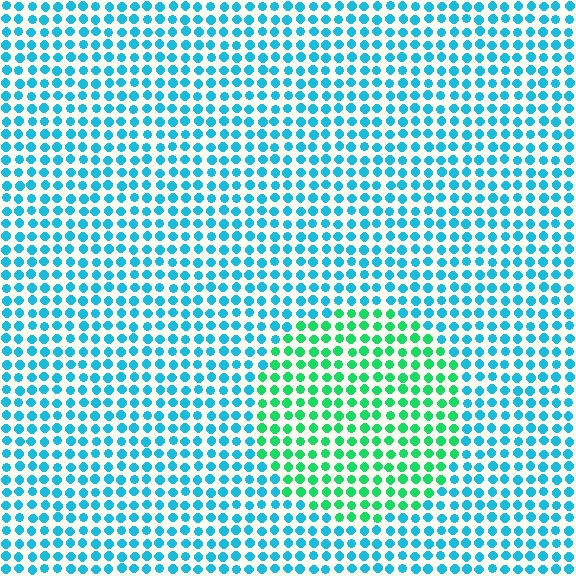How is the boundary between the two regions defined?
The boundary is defined purely by a slight shift in hue (about 46 degrees). Spacing, size, and orientation are identical on both sides.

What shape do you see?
I see a circle.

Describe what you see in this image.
The image is filled with small cyan elements in a uniform arrangement. A circle-shaped region is visible where the elements are tinted to a slightly different hue, forming a subtle color boundary.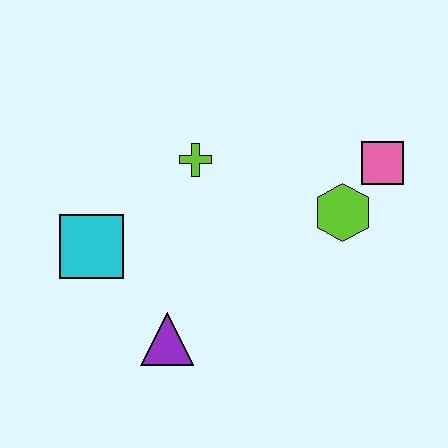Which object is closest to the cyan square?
The purple triangle is closest to the cyan square.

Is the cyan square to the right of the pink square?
No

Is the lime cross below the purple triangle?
No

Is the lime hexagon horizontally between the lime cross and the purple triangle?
No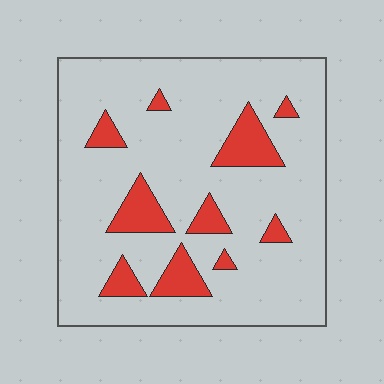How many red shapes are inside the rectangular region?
10.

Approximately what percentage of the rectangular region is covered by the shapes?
Approximately 15%.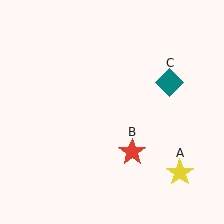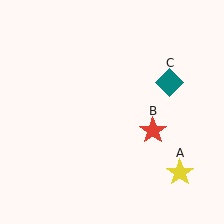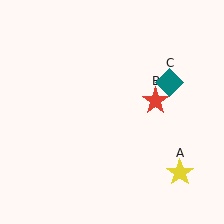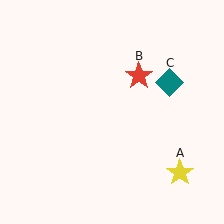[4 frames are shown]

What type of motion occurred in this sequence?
The red star (object B) rotated counterclockwise around the center of the scene.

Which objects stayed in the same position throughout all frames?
Yellow star (object A) and teal diamond (object C) remained stationary.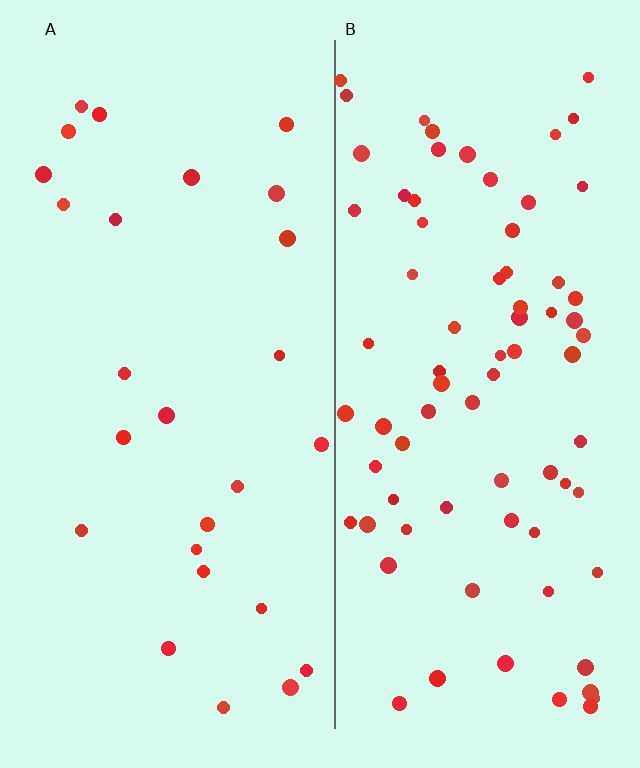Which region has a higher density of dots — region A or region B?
B (the right).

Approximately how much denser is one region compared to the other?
Approximately 2.9× — region B over region A.